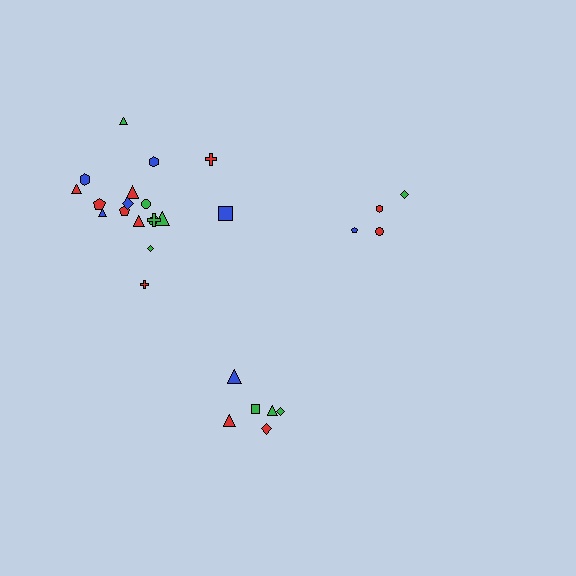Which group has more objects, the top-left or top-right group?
The top-left group.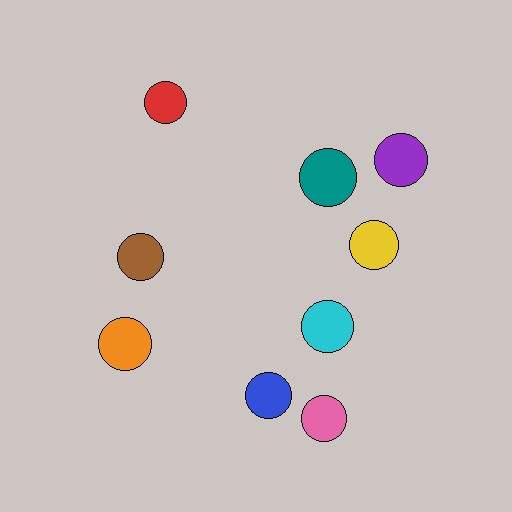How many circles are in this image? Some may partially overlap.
There are 9 circles.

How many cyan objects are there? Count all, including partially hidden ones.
There is 1 cyan object.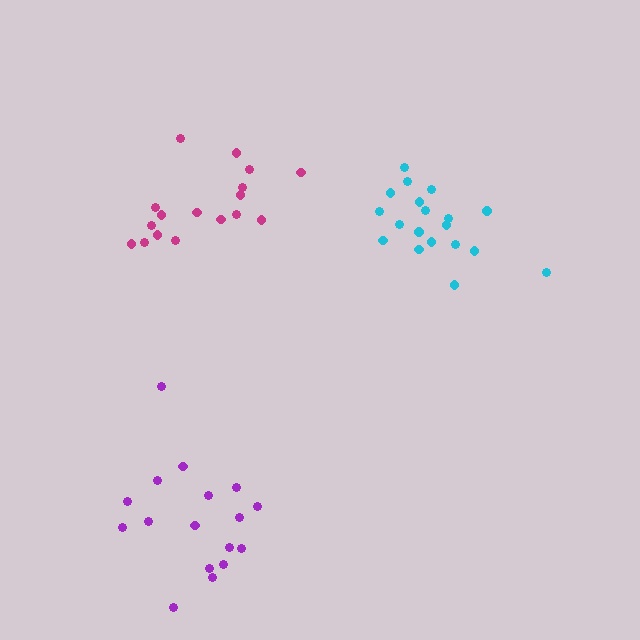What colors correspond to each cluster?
The clusters are colored: magenta, purple, cyan.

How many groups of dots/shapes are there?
There are 3 groups.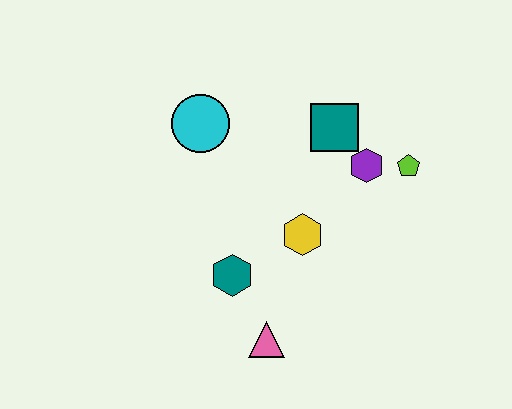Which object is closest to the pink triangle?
The teal hexagon is closest to the pink triangle.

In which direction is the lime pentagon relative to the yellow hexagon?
The lime pentagon is to the right of the yellow hexagon.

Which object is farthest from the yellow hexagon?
The cyan circle is farthest from the yellow hexagon.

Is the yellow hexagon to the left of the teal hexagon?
No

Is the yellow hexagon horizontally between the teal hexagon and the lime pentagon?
Yes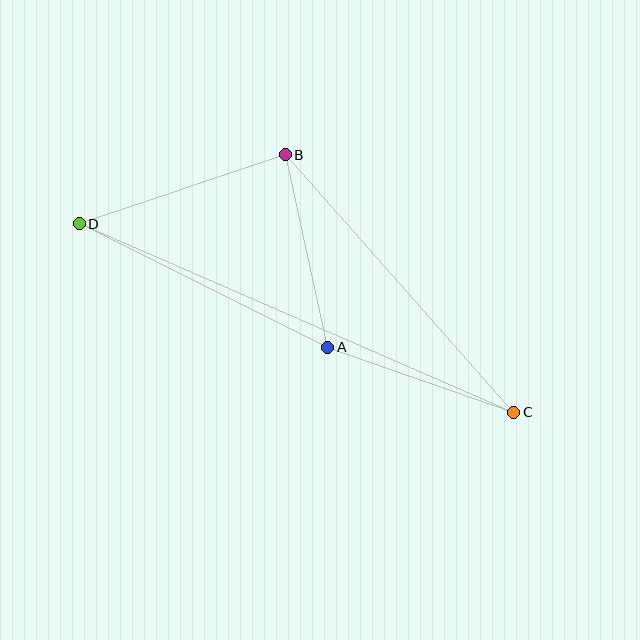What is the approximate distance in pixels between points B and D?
The distance between B and D is approximately 218 pixels.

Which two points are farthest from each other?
Points C and D are farthest from each other.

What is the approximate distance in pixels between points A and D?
The distance between A and D is approximately 278 pixels.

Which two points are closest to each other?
Points A and C are closest to each other.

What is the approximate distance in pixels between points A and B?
The distance between A and B is approximately 197 pixels.